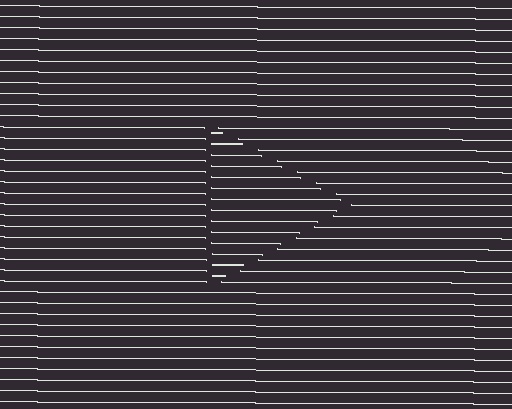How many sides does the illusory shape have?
3 sides — the line-ends trace a triangle.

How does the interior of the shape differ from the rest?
The interior of the shape contains the same grating, shifted by half a period — the contour is defined by the phase discontinuity where line-ends from the inner and outer gratings abut.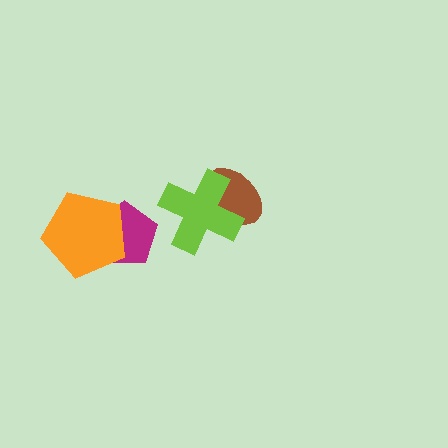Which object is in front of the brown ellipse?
The lime cross is in front of the brown ellipse.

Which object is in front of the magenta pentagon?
The orange pentagon is in front of the magenta pentagon.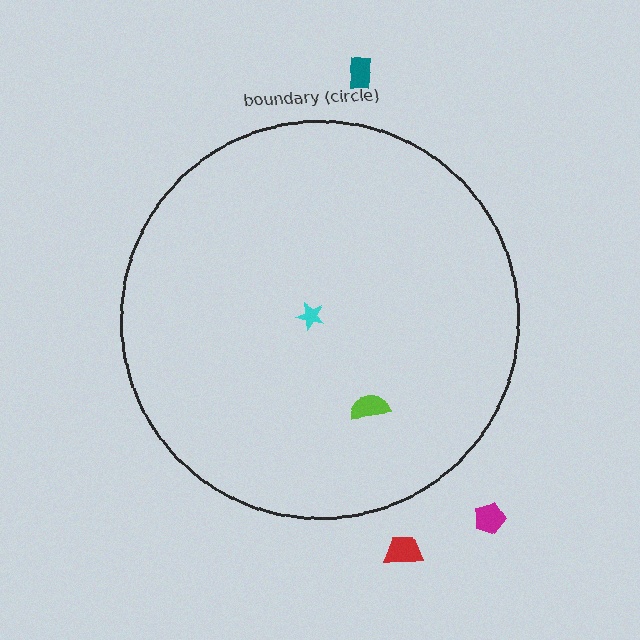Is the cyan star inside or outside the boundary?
Inside.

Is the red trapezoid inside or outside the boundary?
Outside.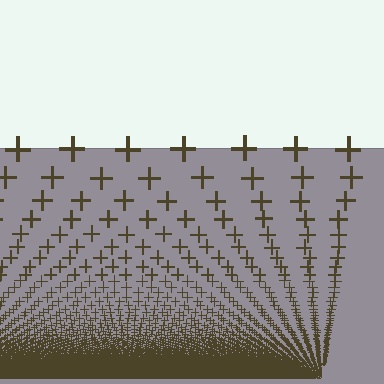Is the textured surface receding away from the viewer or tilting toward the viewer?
The surface appears to tilt toward the viewer. Texture elements get larger and sparser toward the top.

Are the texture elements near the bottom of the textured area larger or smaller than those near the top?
Smaller. The gradient is inverted — elements near the bottom are smaller and denser.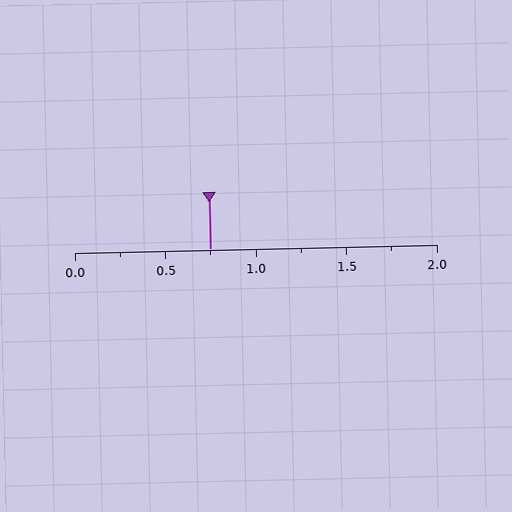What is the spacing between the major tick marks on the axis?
The major ticks are spaced 0.5 apart.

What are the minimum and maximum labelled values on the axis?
The axis runs from 0.0 to 2.0.